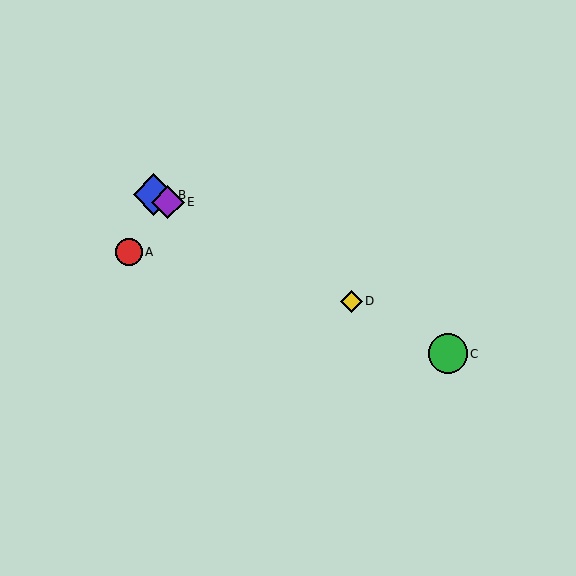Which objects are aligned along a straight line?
Objects B, C, D, E are aligned along a straight line.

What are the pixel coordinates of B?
Object B is at (154, 195).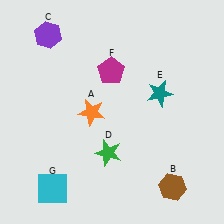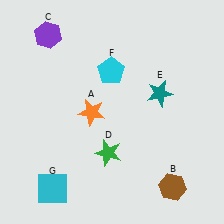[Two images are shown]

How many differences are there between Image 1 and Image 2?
There is 1 difference between the two images.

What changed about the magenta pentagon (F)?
In Image 1, F is magenta. In Image 2, it changed to cyan.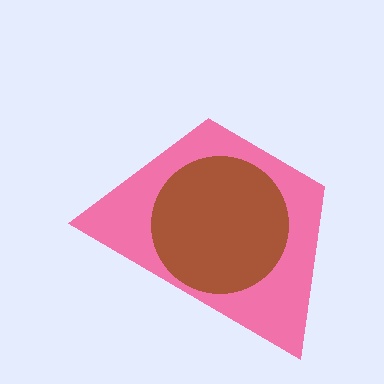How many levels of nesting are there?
2.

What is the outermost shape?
The pink trapezoid.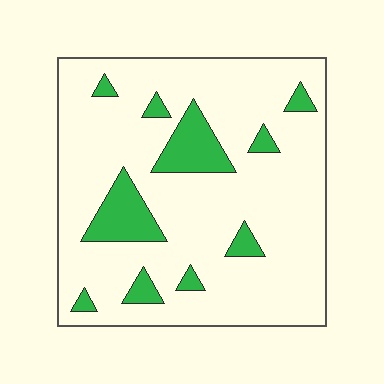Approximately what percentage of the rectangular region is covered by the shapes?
Approximately 15%.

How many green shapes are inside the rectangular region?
10.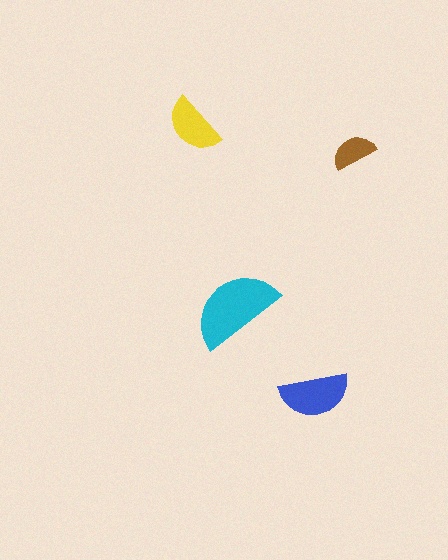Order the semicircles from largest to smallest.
the cyan one, the blue one, the yellow one, the brown one.